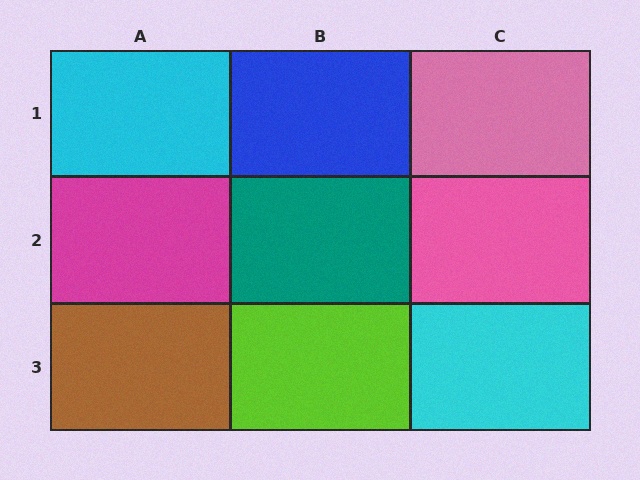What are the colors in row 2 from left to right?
Magenta, teal, pink.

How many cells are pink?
2 cells are pink.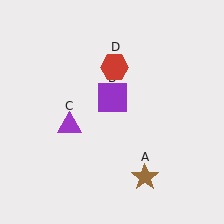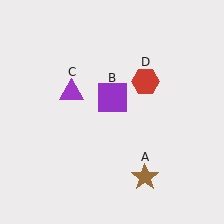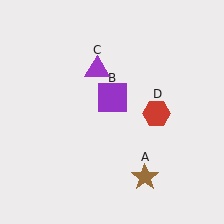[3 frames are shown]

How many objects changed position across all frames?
2 objects changed position: purple triangle (object C), red hexagon (object D).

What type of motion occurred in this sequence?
The purple triangle (object C), red hexagon (object D) rotated clockwise around the center of the scene.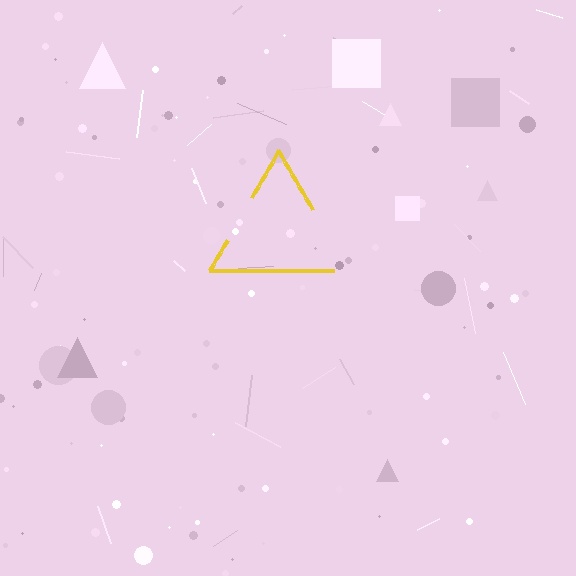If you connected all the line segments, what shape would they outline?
They would outline a triangle.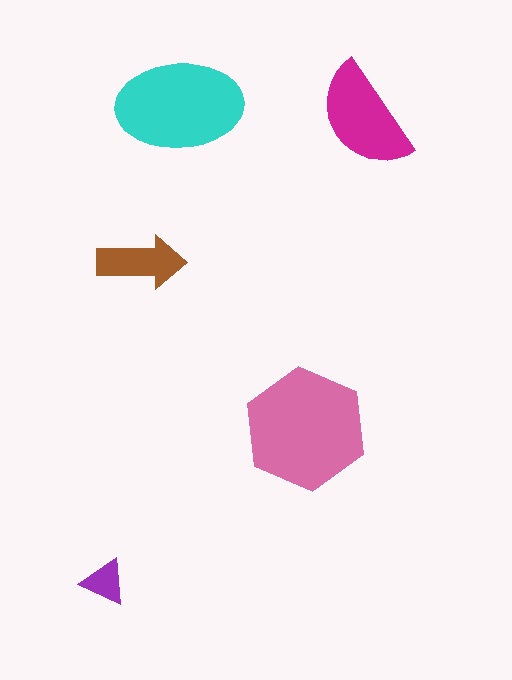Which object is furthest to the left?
The purple triangle is leftmost.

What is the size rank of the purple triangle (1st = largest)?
5th.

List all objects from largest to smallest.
The pink hexagon, the cyan ellipse, the magenta semicircle, the brown arrow, the purple triangle.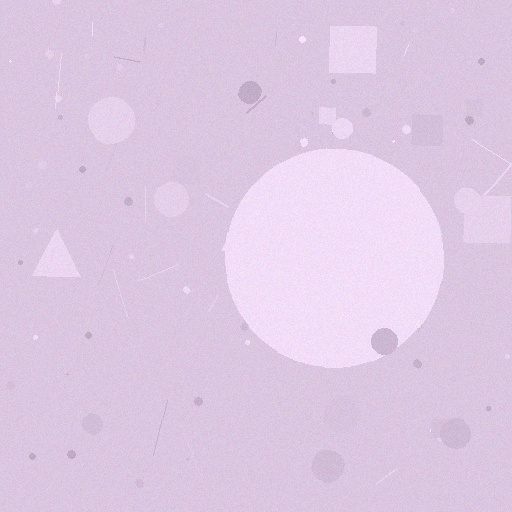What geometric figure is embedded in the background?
A circle is embedded in the background.